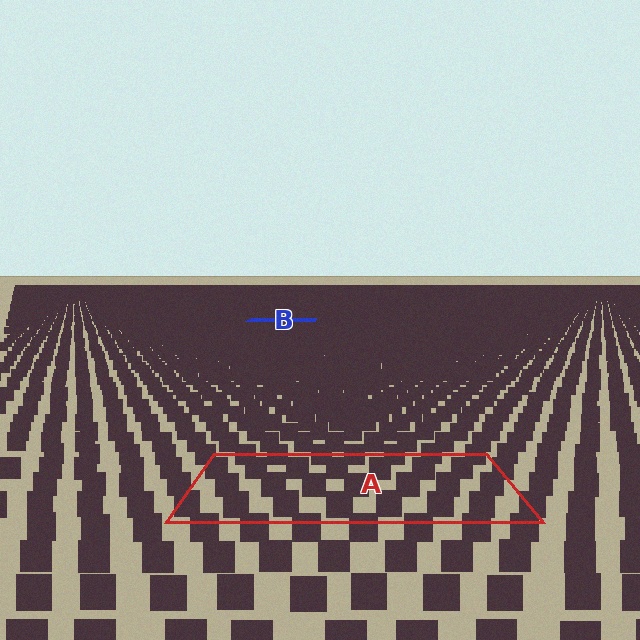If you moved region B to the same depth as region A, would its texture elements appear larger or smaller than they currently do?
They would appear larger. At a closer depth, the same texture elements are projected at a bigger on-screen size.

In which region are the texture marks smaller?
The texture marks are smaller in region B, because it is farther away.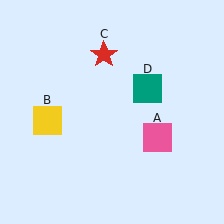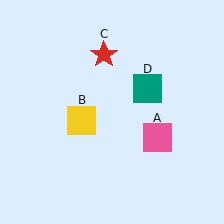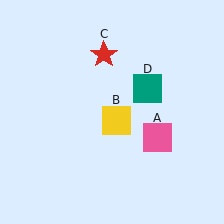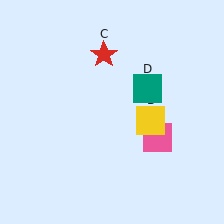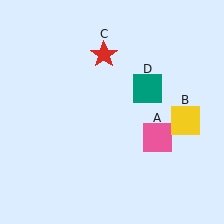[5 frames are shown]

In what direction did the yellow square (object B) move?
The yellow square (object B) moved right.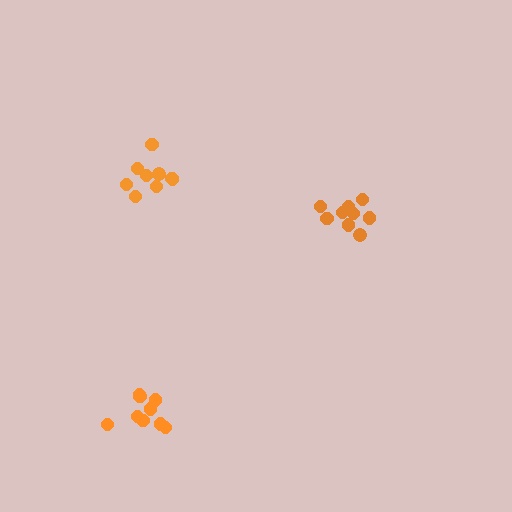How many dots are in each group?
Group 1: 9 dots, Group 2: 9 dots, Group 3: 9 dots (27 total).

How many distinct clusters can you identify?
There are 3 distinct clusters.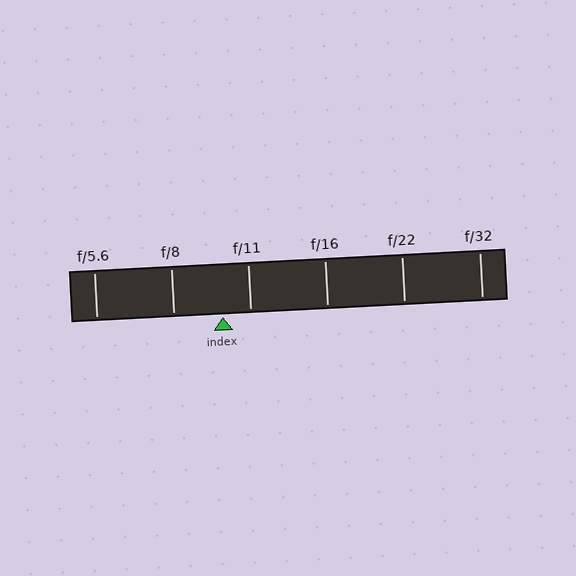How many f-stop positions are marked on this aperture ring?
There are 6 f-stop positions marked.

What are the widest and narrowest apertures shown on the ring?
The widest aperture shown is f/5.6 and the narrowest is f/32.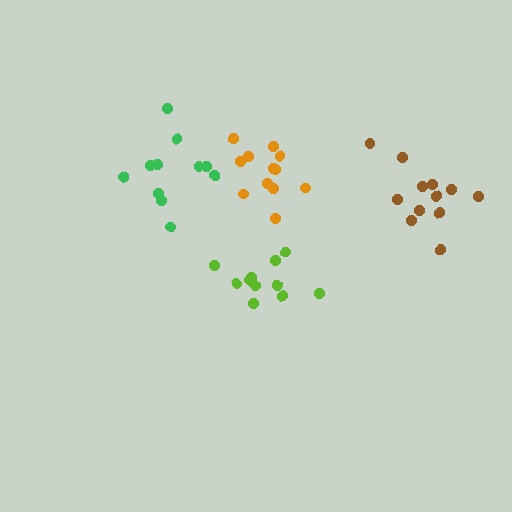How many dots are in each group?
Group 1: 11 dots, Group 2: 12 dots, Group 3: 11 dots, Group 4: 12 dots (46 total).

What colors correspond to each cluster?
The clusters are colored: lime, brown, green, orange.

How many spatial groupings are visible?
There are 4 spatial groupings.